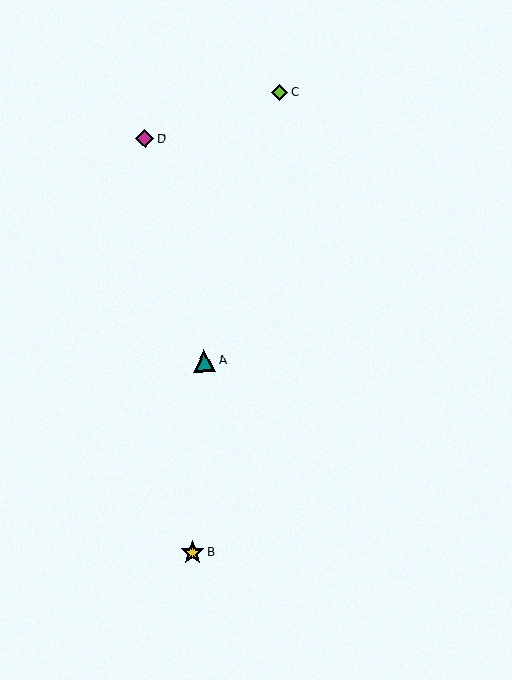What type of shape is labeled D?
Shape D is a magenta diamond.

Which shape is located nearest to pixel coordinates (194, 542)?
The yellow star (labeled B) at (192, 552) is nearest to that location.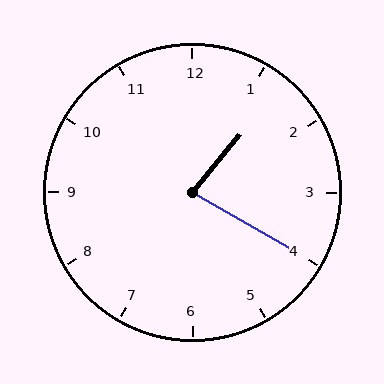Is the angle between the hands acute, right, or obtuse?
It is acute.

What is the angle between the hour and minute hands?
Approximately 80 degrees.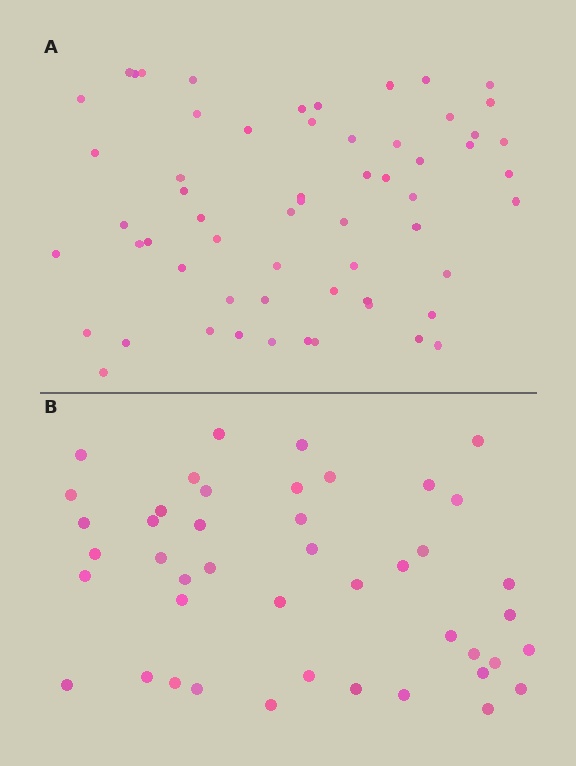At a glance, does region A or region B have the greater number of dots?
Region A (the top region) has more dots.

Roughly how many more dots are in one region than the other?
Region A has approximately 15 more dots than region B.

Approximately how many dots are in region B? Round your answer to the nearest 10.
About 40 dots. (The exact count is 44, which rounds to 40.)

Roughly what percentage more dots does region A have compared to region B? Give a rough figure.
About 35% more.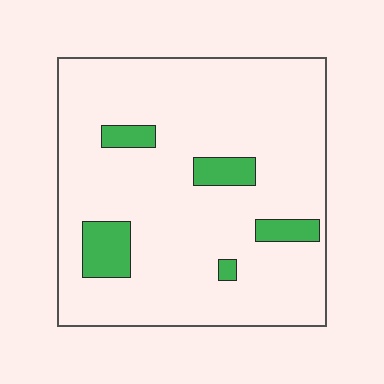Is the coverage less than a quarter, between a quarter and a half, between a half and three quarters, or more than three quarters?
Less than a quarter.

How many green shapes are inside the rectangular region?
5.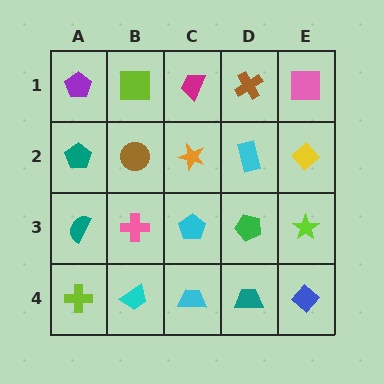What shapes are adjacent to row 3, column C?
An orange star (row 2, column C), a cyan trapezoid (row 4, column C), a pink cross (row 3, column B), a green pentagon (row 3, column D).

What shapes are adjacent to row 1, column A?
A teal pentagon (row 2, column A), a lime square (row 1, column B).